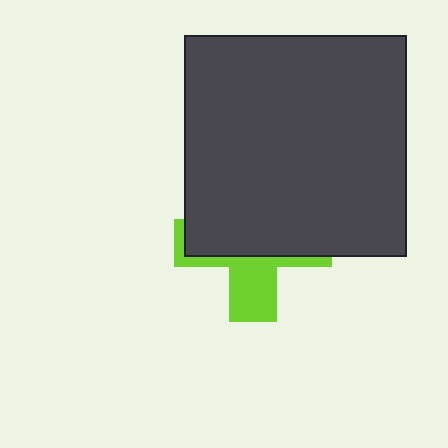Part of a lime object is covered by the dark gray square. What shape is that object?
It is a cross.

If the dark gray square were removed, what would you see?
You would see the complete lime cross.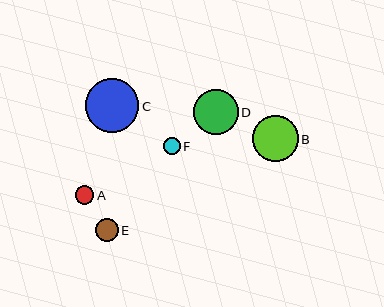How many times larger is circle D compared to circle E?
Circle D is approximately 1.9 times the size of circle E.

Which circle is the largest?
Circle C is the largest with a size of approximately 54 pixels.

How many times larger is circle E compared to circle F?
Circle E is approximately 1.3 times the size of circle F.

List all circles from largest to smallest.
From largest to smallest: C, B, D, E, A, F.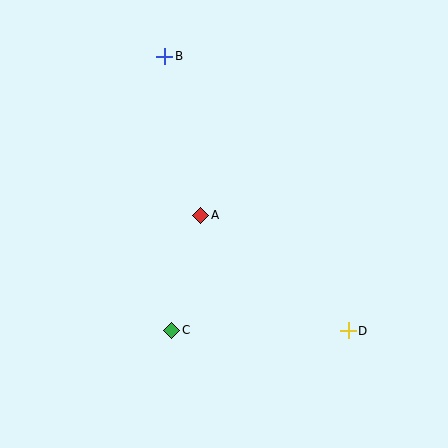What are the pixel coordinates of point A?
Point A is at (201, 215).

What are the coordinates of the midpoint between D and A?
The midpoint between D and A is at (274, 273).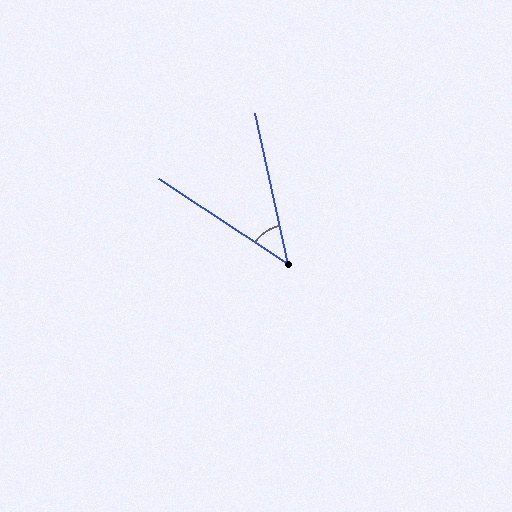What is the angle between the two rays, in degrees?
Approximately 44 degrees.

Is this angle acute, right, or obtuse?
It is acute.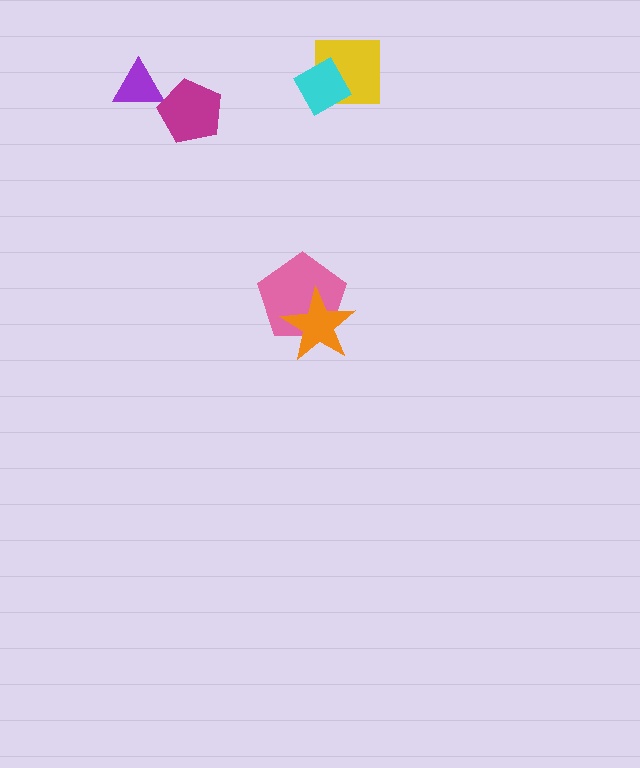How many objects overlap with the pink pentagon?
1 object overlaps with the pink pentagon.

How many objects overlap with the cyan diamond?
1 object overlaps with the cyan diamond.